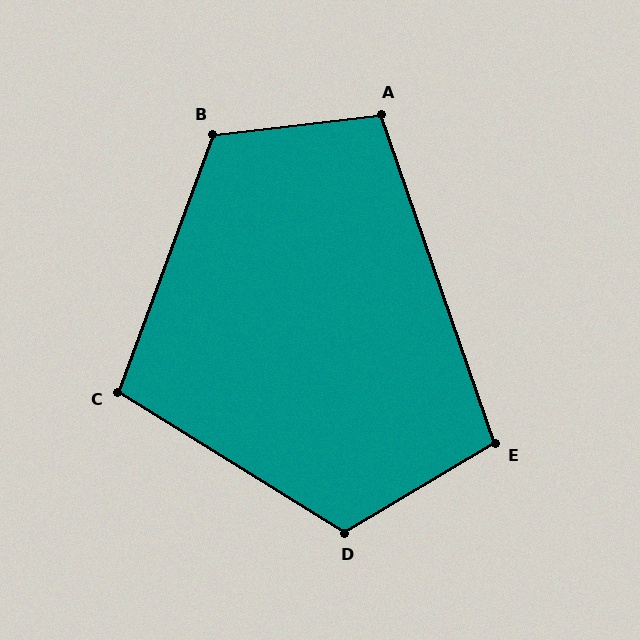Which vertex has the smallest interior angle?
E, at approximately 102 degrees.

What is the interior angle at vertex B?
Approximately 117 degrees (obtuse).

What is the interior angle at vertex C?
Approximately 102 degrees (obtuse).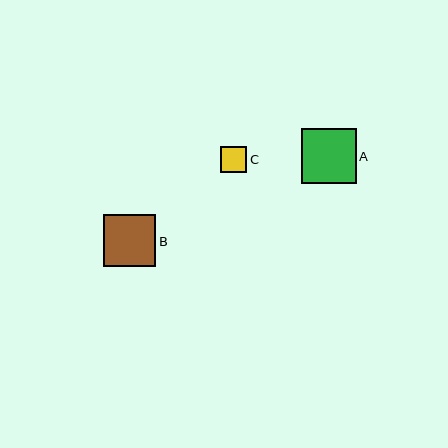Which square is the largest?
Square A is the largest with a size of approximately 55 pixels.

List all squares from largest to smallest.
From largest to smallest: A, B, C.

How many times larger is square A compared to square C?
Square A is approximately 2.1 times the size of square C.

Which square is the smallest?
Square C is the smallest with a size of approximately 26 pixels.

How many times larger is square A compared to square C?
Square A is approximately 2.1 times the size of square C.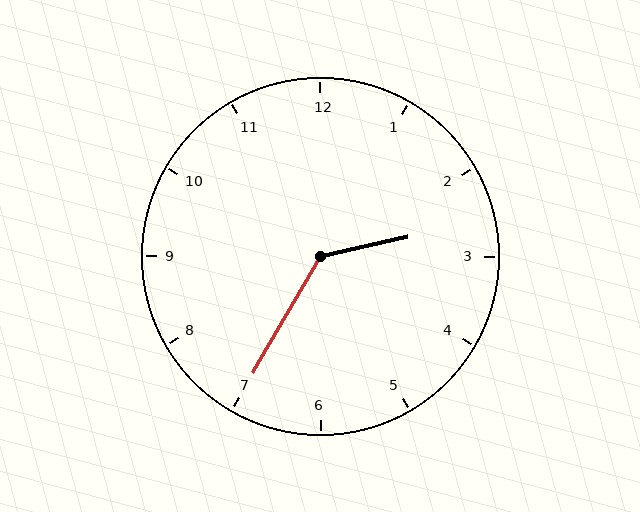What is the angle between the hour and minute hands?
Approximately 132 degrees.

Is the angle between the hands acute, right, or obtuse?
It is obtuse.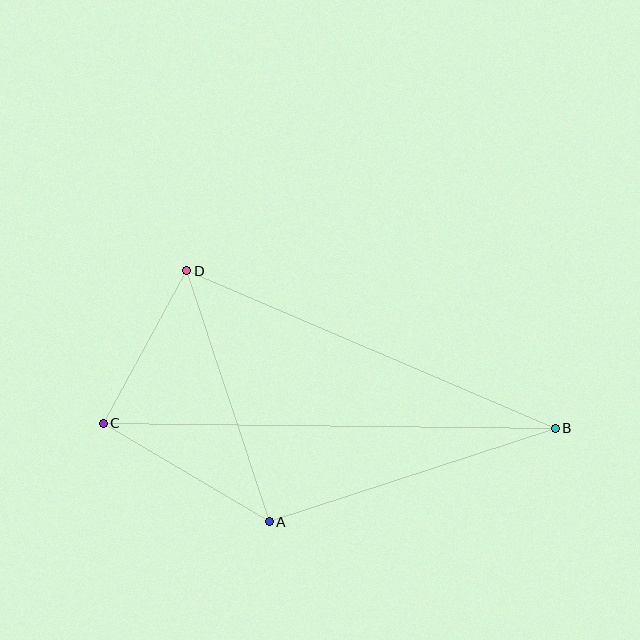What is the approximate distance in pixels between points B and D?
The distance between B and D is approximately 401 pixels.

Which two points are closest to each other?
Points C and D are closest to each other.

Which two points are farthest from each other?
Points B and C are farthest from each other.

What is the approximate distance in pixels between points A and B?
The distance between A and B is approximately 301 pixels.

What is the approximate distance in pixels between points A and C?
The distance between A and C is approximately 193 pixels.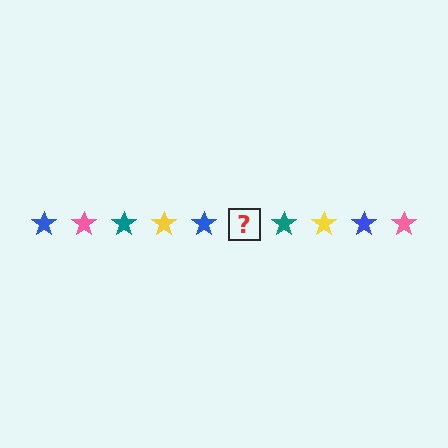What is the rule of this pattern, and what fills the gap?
The rule is that the pattern cycles through blue, pink, teal, yellow stars. The gap should be filled with a pink star.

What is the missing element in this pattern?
The missing element is a pink star.